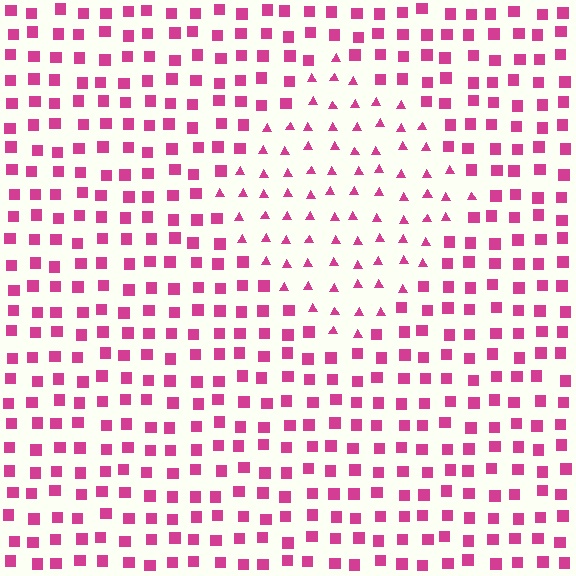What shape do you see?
I see a diamond.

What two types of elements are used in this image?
The image uses triangles inside the diamond region and squares outside it.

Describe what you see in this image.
The image is filled with small magenta elements arranged in a uniform grid. A diamond-shaped region contains triangles, while the surrounding area contains squares. The boundary is defined purely by the change in element shape.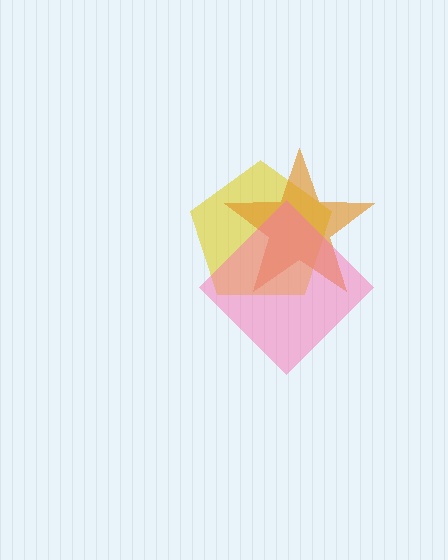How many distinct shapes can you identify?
There are 3 distinct shapes: a yellow pentagon, an orange star, a pink diamond.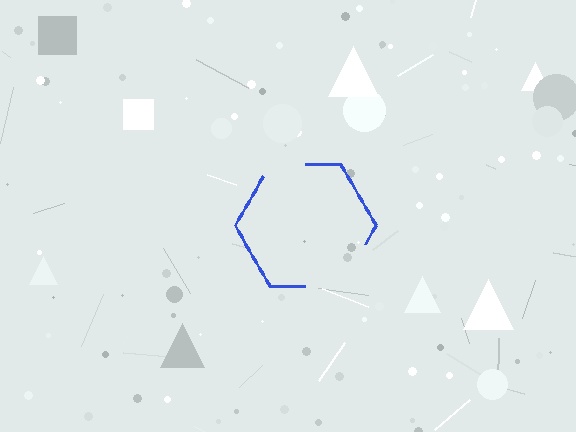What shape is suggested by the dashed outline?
The dashed outline suggests a hexagon.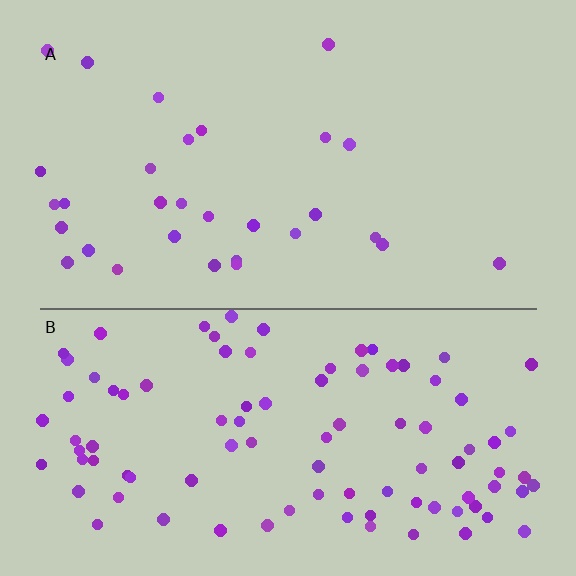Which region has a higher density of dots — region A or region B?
B (the bottom).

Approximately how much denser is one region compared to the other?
Approximately 3.2× — region B over region A.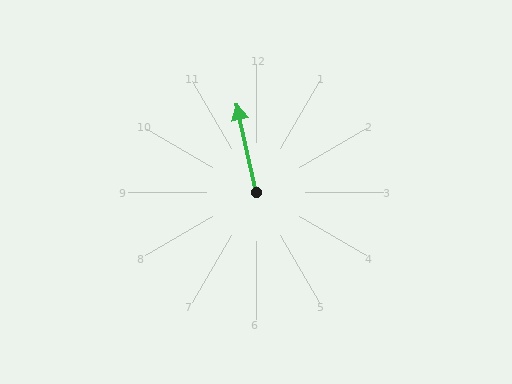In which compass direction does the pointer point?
North.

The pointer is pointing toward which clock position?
Roughly 12 o'clock.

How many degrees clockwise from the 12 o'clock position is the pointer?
Approximately 348 degrees.